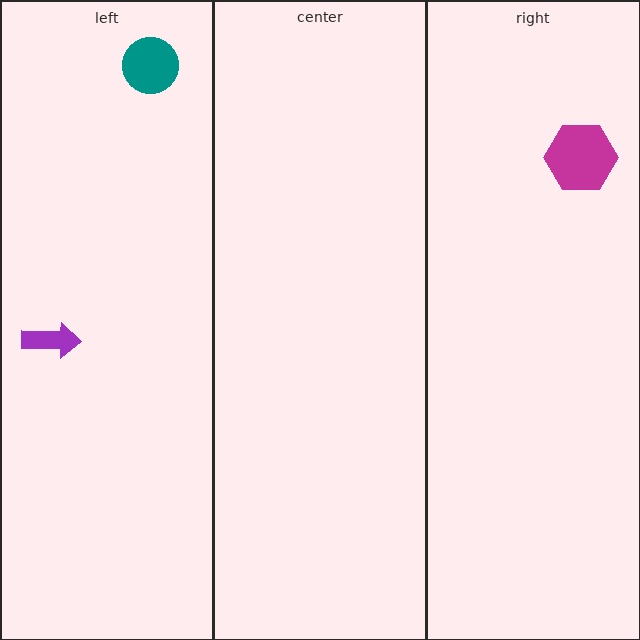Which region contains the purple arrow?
The left region.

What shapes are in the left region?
The purple arrow, the teal circle.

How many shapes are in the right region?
1.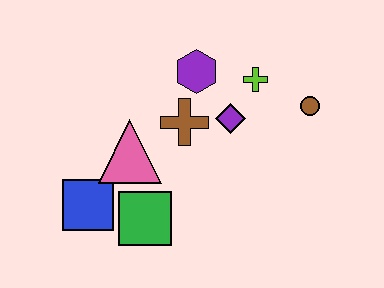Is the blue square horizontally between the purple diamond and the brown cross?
No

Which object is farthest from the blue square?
The brown circle is farthest from the blue square.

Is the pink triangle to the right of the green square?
No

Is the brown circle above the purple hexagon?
No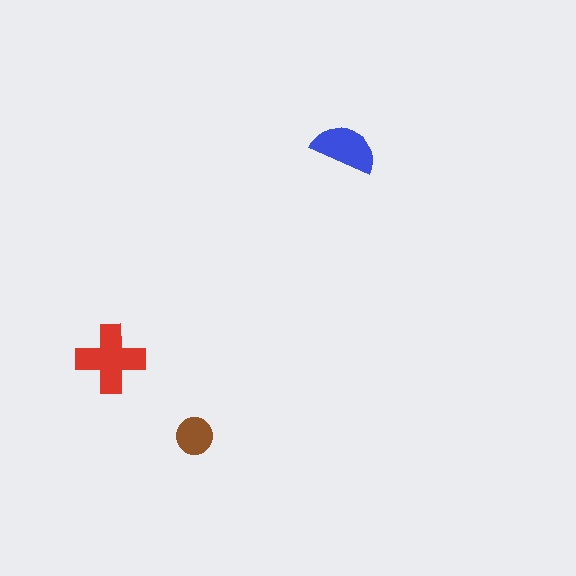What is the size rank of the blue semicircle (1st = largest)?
2nd.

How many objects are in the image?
There are 3 objects in the image.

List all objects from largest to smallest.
The red cross, the blue semicircle, the brown circle.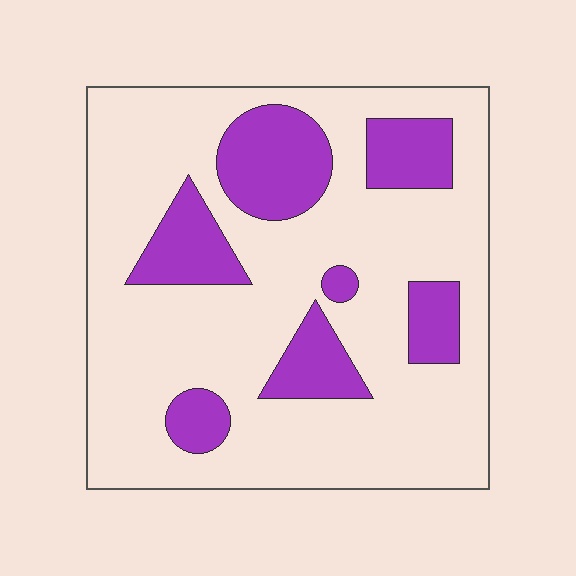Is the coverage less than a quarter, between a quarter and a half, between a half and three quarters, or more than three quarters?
Less than a quarter.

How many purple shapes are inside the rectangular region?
7.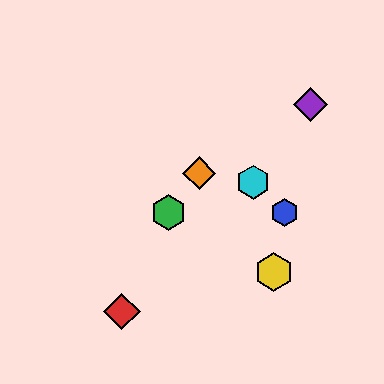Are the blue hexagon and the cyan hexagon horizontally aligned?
No, the blue hexagon is at y≈212 and the cyan hexagon is at y≈182.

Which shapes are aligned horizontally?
The blue hexagon, the green hexagon are aligned horizontally.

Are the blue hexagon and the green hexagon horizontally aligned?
Yes, both are at y≈212.